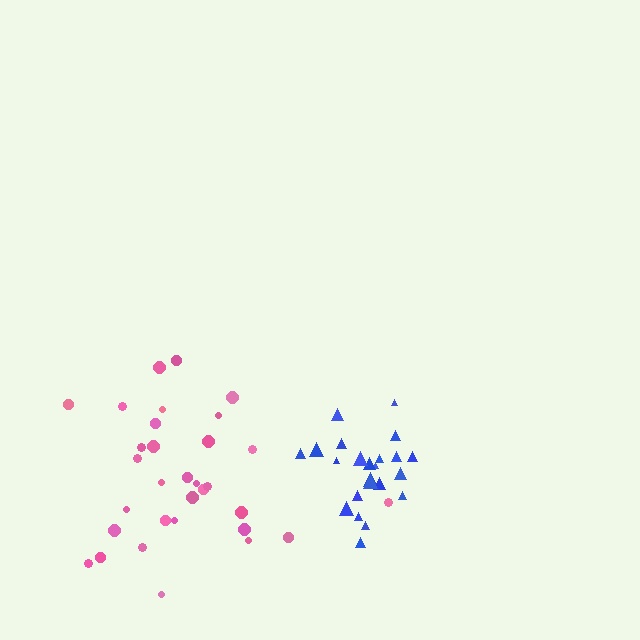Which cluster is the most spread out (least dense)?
Pink.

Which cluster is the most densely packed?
Blue.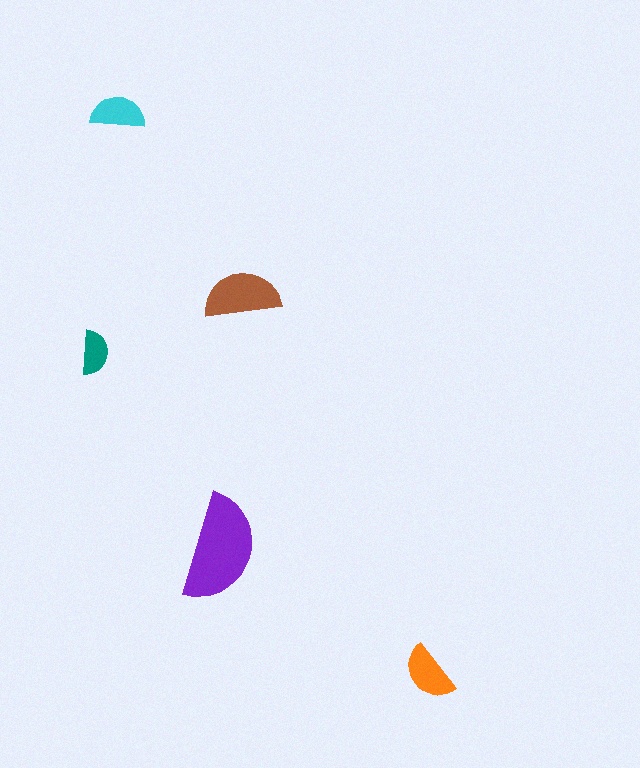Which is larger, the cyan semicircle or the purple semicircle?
The purple one.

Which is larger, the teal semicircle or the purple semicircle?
The purple one.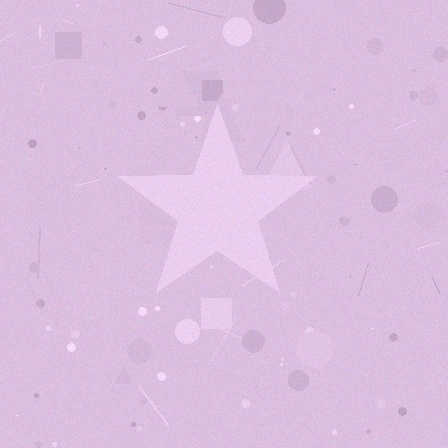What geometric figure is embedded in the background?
A star is embedded in the background.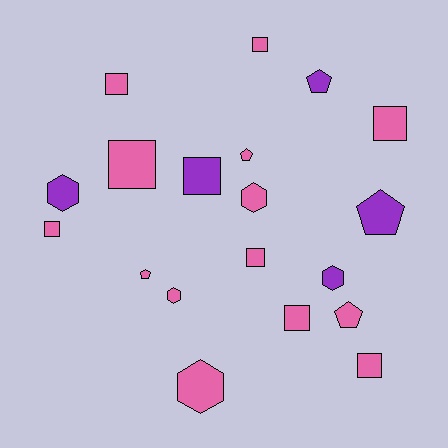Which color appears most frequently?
Pink, with 14 objects.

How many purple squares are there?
There is 1 purple square.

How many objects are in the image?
There are 19 objects.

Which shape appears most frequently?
Square, with 9 objects.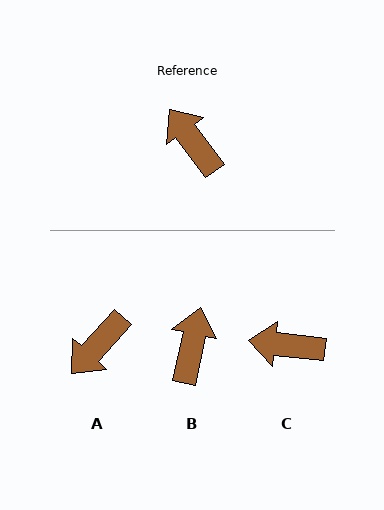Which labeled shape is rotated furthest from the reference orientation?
A, about 101 degrees away.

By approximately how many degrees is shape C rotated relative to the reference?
Approximately 47 degrees counter-clockwise.